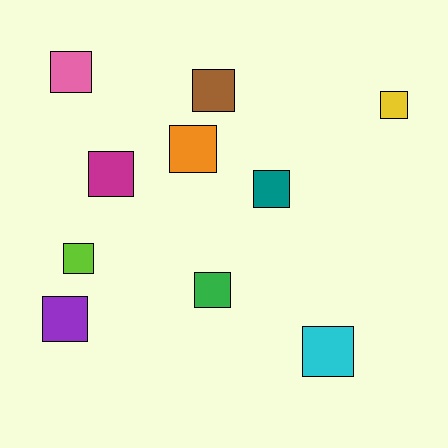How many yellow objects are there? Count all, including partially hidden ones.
There is 1 yellow object.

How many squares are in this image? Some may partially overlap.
There are 10 squares.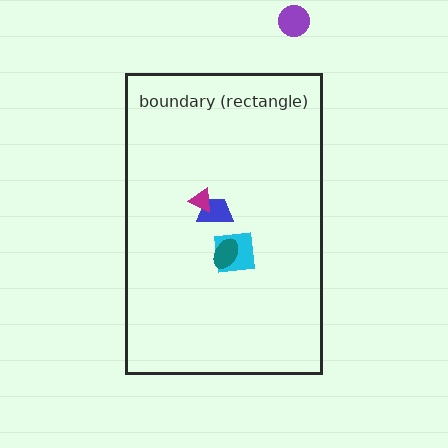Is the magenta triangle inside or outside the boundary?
Inside.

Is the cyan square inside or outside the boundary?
Inside.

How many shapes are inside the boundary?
4 inside, 1 outside.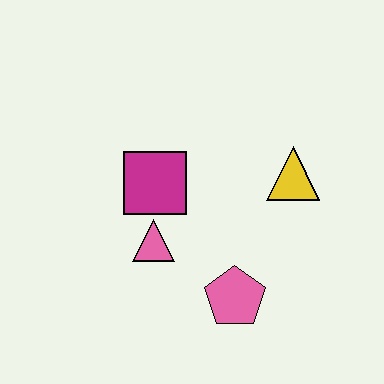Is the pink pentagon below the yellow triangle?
Yes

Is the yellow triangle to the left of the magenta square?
No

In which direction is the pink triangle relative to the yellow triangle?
The pink triangle is to the left of the yellow triangle.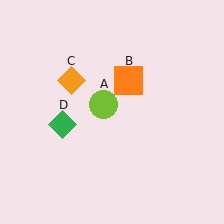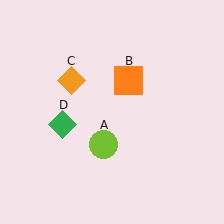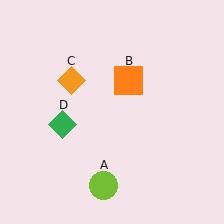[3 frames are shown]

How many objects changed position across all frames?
1 object changed position: lime circle (object A).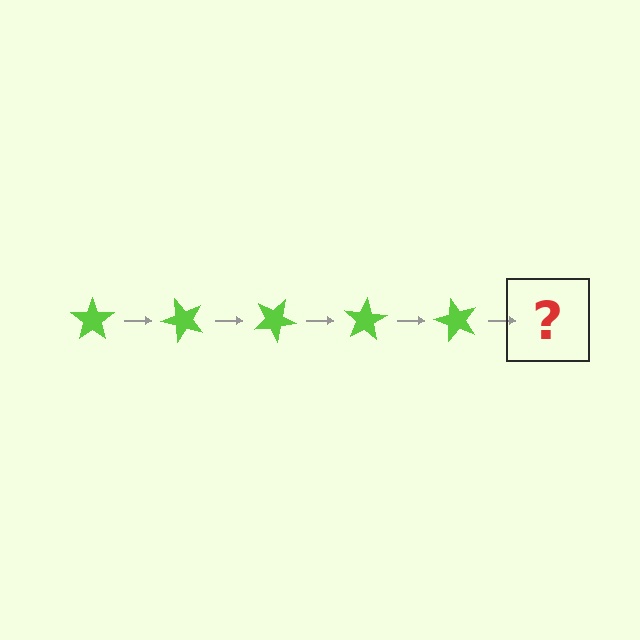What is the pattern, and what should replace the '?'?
The pattern is that the star rotates 50 degrees each step. The '?' should be a lime star rotated 250 degrees.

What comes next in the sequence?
The next element should be a lime star rotated 250 degrees.